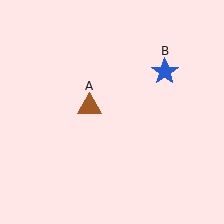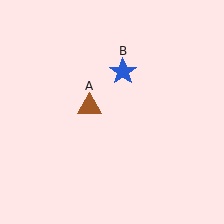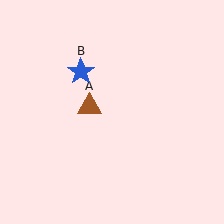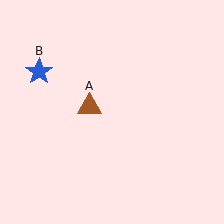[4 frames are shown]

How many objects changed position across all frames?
1 object changed position: blue star (object B).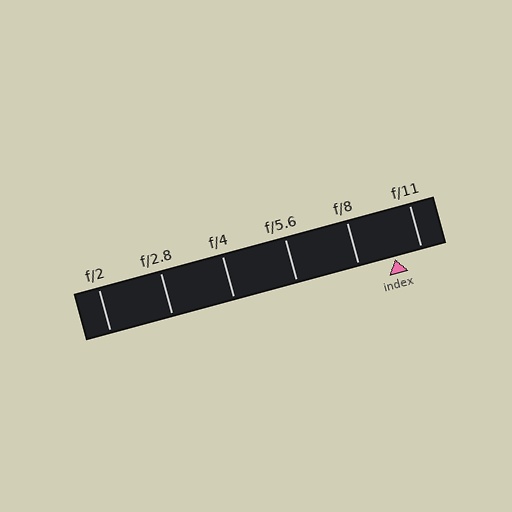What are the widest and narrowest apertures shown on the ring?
The widest aperture shown is f/2 and the narrowest is f/11.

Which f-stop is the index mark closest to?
The index mark is closest to f/11.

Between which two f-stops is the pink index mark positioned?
The index mark is between f/8 and f/11.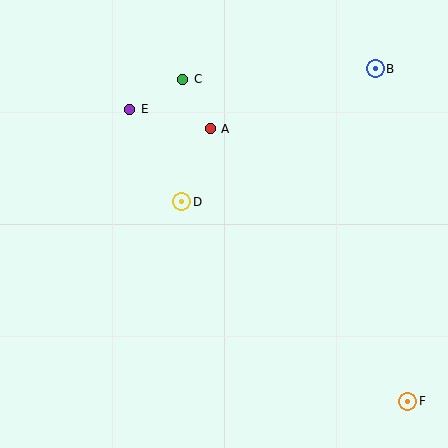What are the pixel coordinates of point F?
Point F is at (408, 401).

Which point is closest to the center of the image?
Point D at (182, 202) is closest to the center.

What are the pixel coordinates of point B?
Point B is at (375, 69).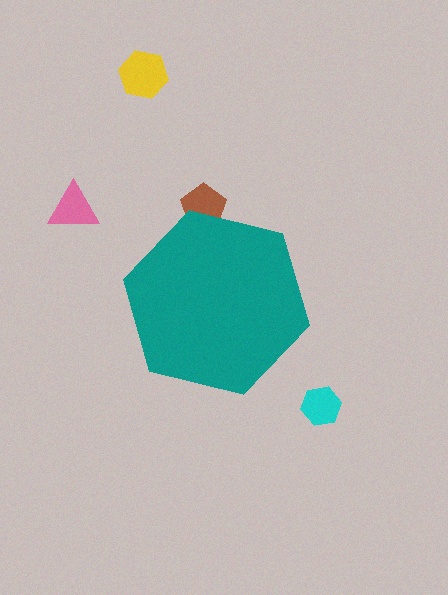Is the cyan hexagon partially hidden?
No, the cyan hexagon is fully visible.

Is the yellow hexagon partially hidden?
No, the yellow hexagon is fully visible.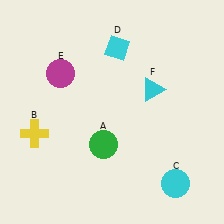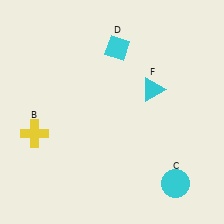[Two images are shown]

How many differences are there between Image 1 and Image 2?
There are 2 differences between the two images.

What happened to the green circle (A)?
The green circle (A) was removed in Image 2. It was in the bottom-left area of Image 1.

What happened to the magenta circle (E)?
The magenta circle (E) was removed in Image 2. It was in the top-left area of Image 1.